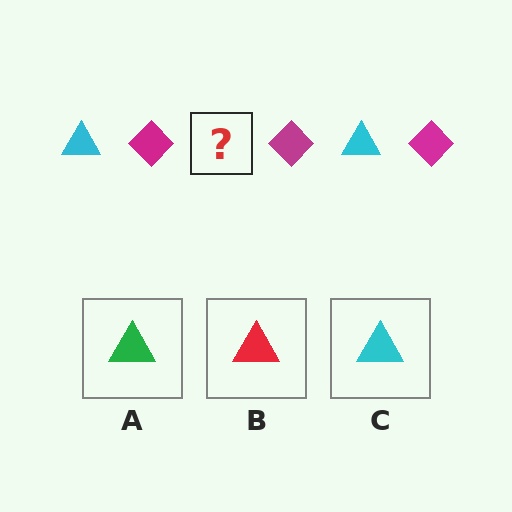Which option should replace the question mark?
Option C.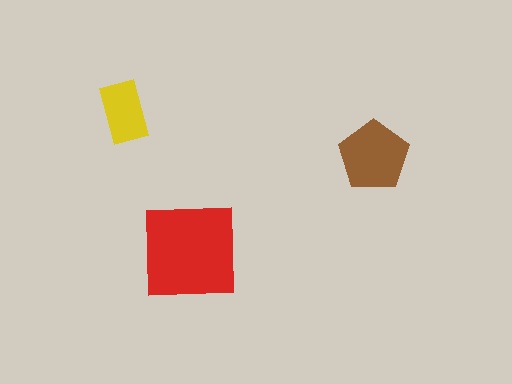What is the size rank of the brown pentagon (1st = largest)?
2nd.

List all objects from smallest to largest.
The yellow rectangle, the brown pentagon, the red square.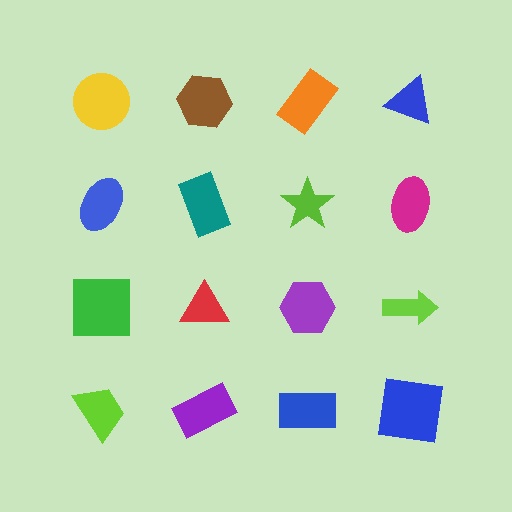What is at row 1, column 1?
A yellow circle.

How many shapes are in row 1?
4 shapes.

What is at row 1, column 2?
A brown hexagon.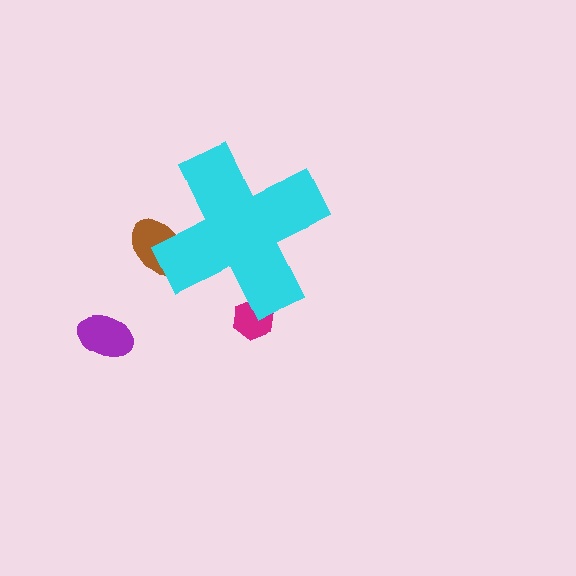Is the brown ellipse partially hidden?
Yes, the brown ellipse is partially hidden behind the cyan cross.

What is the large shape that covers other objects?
A cyan cross.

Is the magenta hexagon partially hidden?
Yes, the magenta hexagon is partially hidden behind the cyan cross.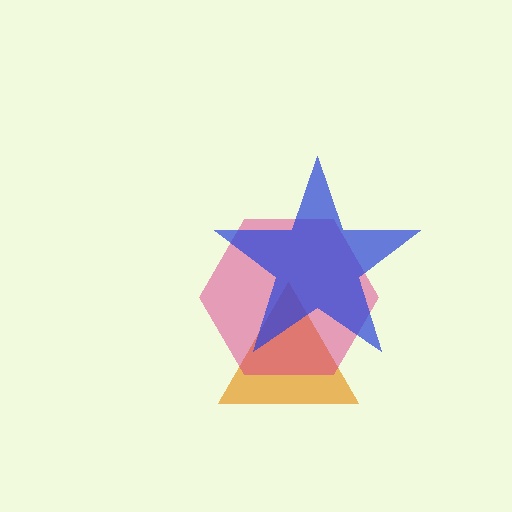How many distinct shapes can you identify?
There are 3 distinct shapes: an orange triangle, a magenta hexagon, a blue star.